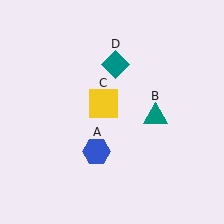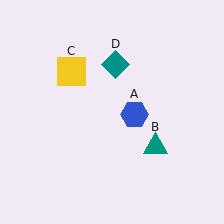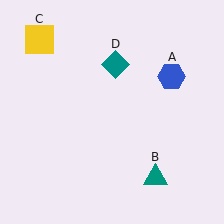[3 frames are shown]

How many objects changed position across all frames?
3 objects changed position: blue hexagon (object A), teal triangle (object B), yellow square (object C).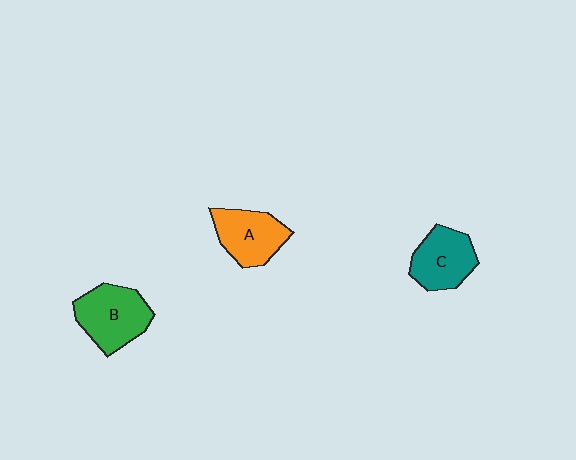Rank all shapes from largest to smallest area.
From largest to smallest: B (green), A (orange), C (teal).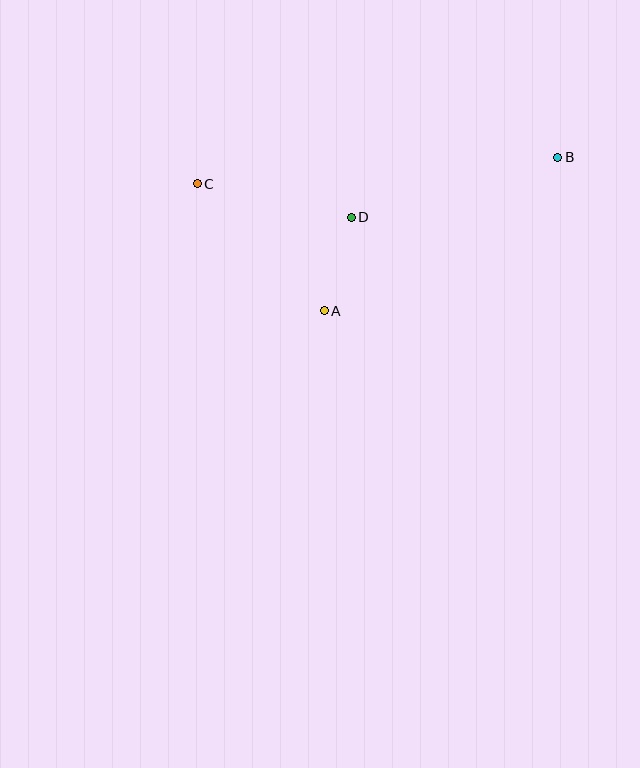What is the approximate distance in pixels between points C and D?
The distance between C and D is approximately 158 pixels.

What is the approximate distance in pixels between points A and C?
The distance between A and C is approximately 180 pixels.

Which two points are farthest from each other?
Points B and C are farthest from each other.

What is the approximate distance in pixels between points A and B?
The distance between A and B is approximately 279 pixels.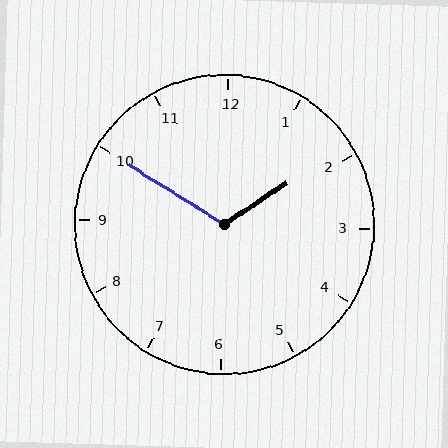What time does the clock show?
1:50.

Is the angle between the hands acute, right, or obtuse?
It is obtuse.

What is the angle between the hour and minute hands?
Approximately 115 degrees.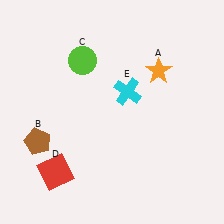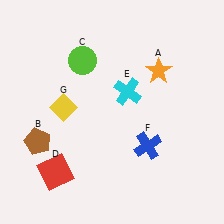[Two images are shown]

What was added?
A blue cross (F), a yellow diamond (G) were added in Image 2.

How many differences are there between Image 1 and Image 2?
There are 2 differences between the two images.